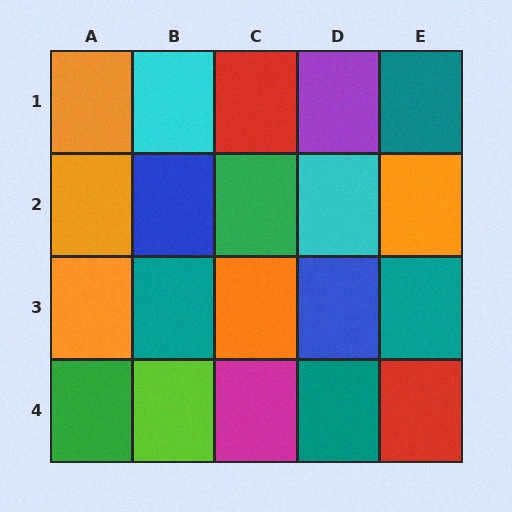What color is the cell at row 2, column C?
Green.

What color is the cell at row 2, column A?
Orange.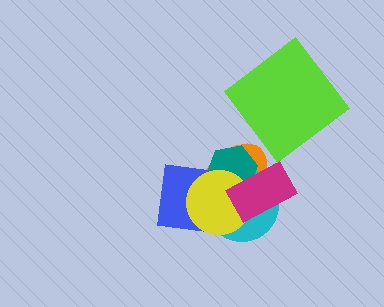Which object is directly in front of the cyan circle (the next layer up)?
The teal hexagon is directly in front of the cyan circle.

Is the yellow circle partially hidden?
Yes, it is partially covered by another shape.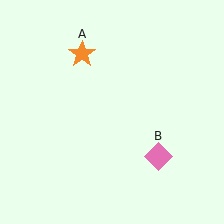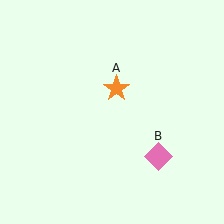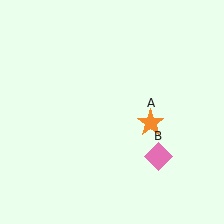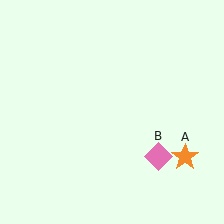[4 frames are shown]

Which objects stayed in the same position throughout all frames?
Pink diamond (object B) remained stationary.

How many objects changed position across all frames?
1 object changed position: orange star (object A).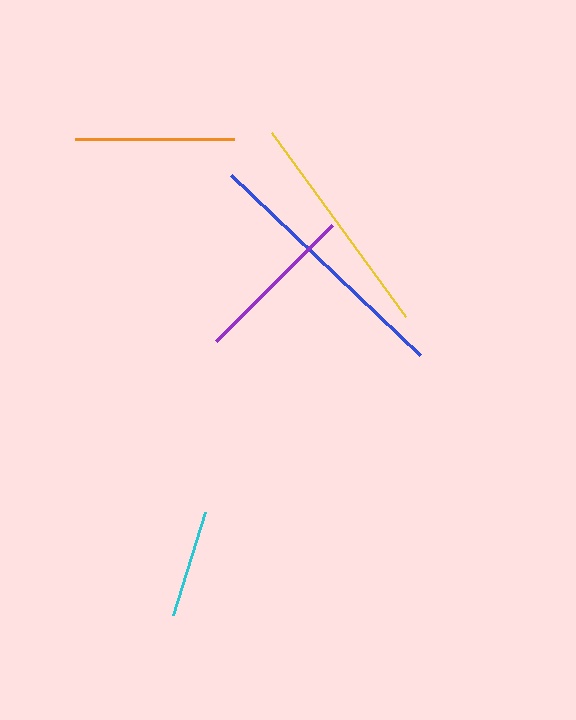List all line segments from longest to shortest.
From longest to shortest: blue, yellow, purple, orange, cyan.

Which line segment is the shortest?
The cyan line is the shortest at approximately 108 pixels.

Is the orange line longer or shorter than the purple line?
The purple line is longer than the orange line.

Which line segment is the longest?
The blue line is the longest at approximately 261 pixels.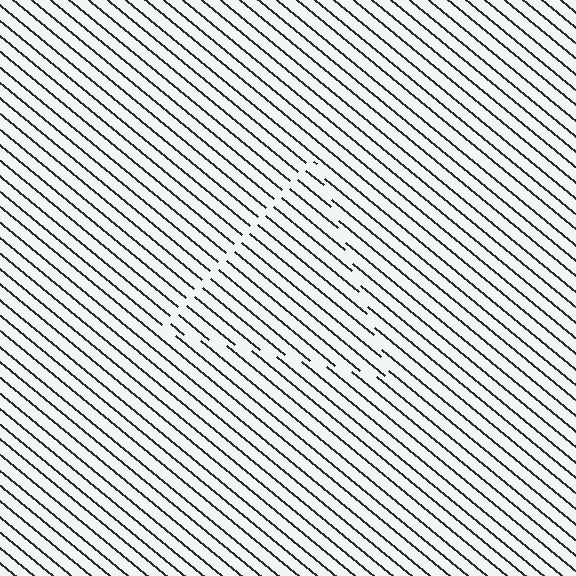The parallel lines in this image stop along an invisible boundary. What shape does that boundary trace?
An illusory triangle. The interior of the shape contains the same grating, shifted by half a period — the contour is defined by the phase discontinuity where line-ends from the inner and outer gratings abut.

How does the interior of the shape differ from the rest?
The interior of the shape contains the same grating, shifted by half a period — the contour is defined by the phase discontinuity where line-ends from the inner and outer gratings abut.